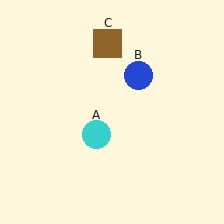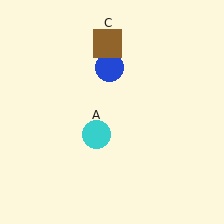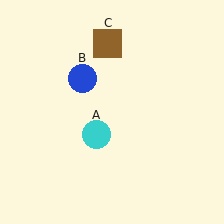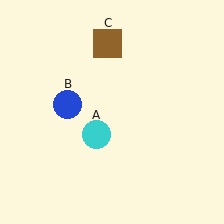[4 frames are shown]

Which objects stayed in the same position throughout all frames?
Cyan circle (object A) and brown square (object C) remained stationary.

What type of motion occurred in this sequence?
The blue circle (object B) rotated counterclockwise around the center of the scene.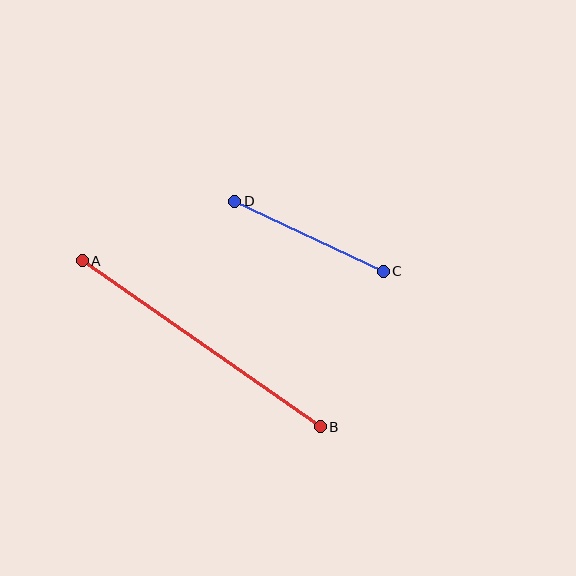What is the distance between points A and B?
The distance is approximately 290 pixels.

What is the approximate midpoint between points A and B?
The midpoint is at approximately (201, 344) pixels.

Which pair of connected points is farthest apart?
Points A and B are farthest apart.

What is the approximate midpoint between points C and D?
The midpoint is at approximately (309, 236) pixels.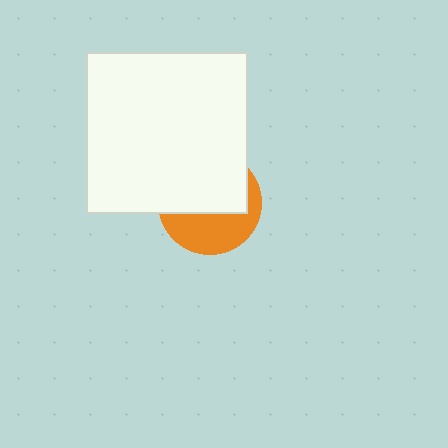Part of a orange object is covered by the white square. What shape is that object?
It is a circle.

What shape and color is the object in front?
The object in front is a white square.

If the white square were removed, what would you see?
You would see the complete orange circle.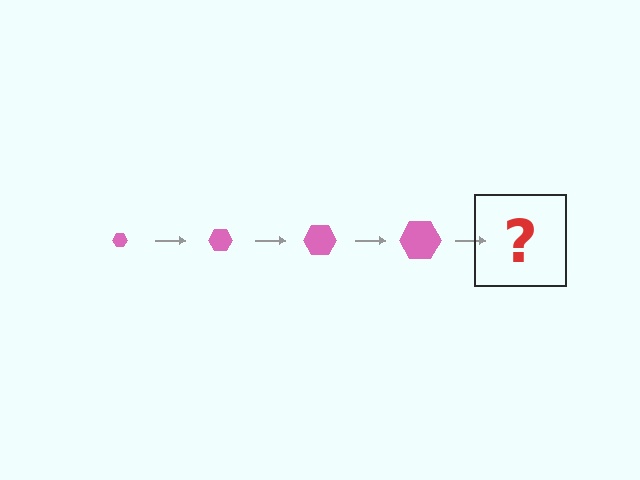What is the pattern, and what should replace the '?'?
The pattern is that the hexagon gets progressively larger each step. The '?' should be a pink hexagon, larger than the previous one.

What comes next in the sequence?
The next element should be a pink hexagon, larger than the previous one.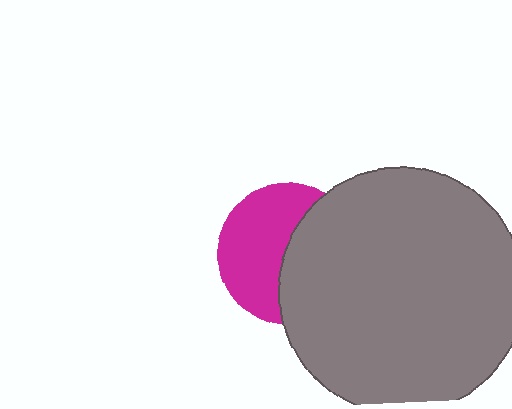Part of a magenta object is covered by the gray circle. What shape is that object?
It is a circle.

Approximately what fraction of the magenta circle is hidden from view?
Roughly 48% of the magenta circle is hidden behind the gray circle.